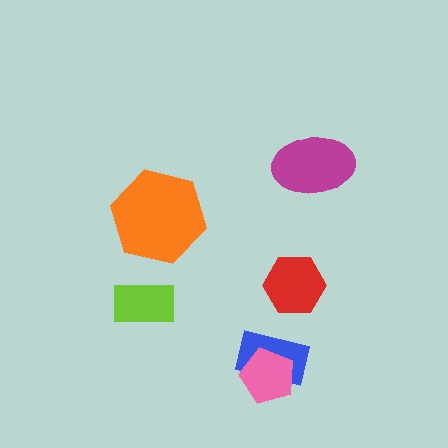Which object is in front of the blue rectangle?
The pink pentagon is in front of the blue rectangle.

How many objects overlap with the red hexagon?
0 objects overlap with the red hexagon.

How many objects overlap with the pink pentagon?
1 object overlaps with the pink pentagon.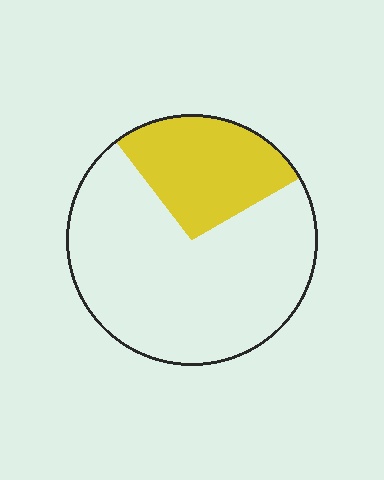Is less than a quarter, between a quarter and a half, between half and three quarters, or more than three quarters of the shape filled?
Between a quarter and a half.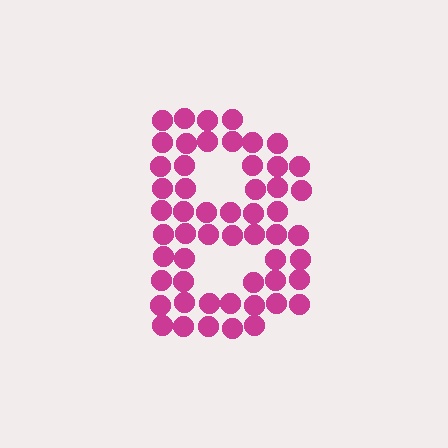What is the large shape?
The large shape is the letter B.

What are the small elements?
The small elements are circles.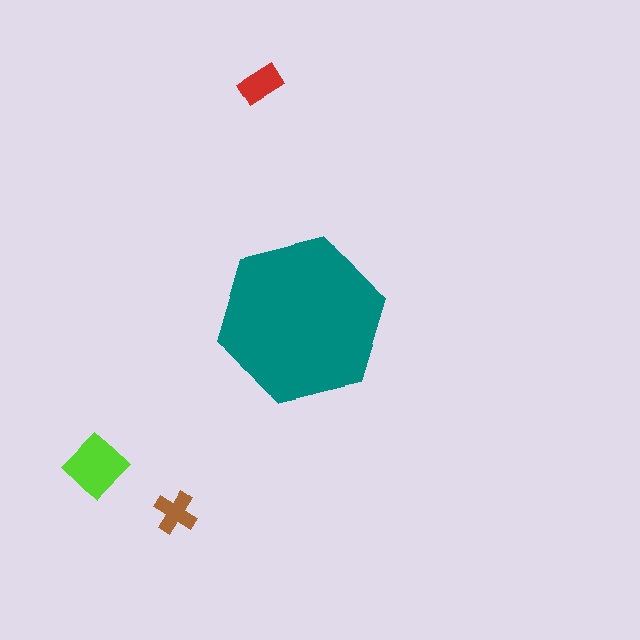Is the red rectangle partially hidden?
No, the red rectangle is fully visible.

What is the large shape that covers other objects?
A teal hexagon.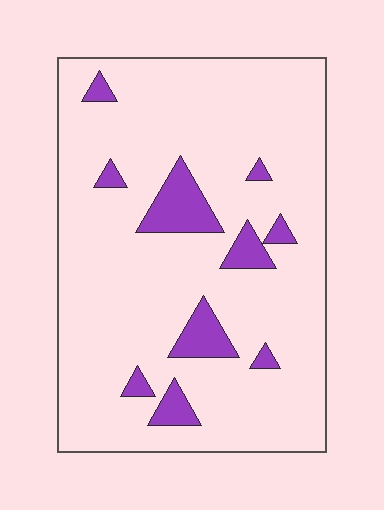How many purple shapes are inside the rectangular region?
10.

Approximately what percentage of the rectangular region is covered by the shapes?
Approximately 10%.